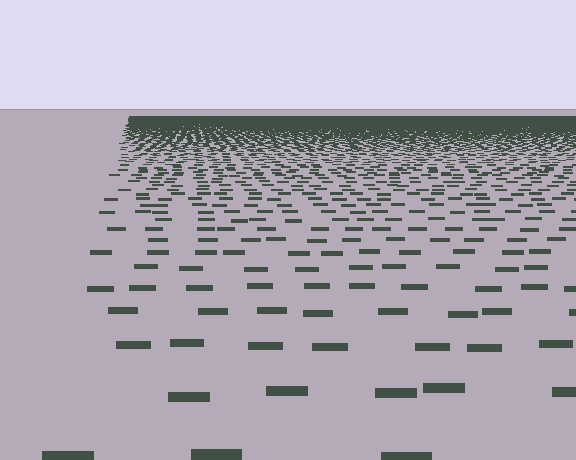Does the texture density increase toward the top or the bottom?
Density increases toward the top.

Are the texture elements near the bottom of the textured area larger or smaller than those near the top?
Larger. Near the bottom, elements are closer to the viewer and appear at a bigger on-screen size.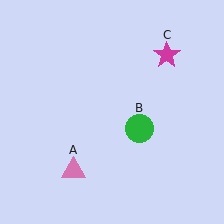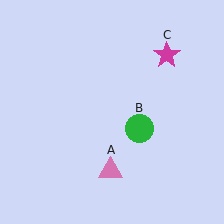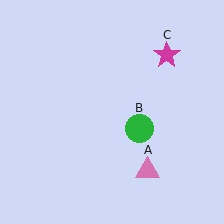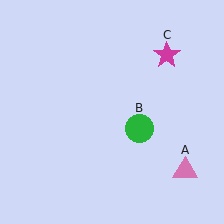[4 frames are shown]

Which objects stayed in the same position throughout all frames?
Green circle (object B) and magenta star (object C) remained stationary.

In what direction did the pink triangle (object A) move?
The pink triangle (object A) moved right.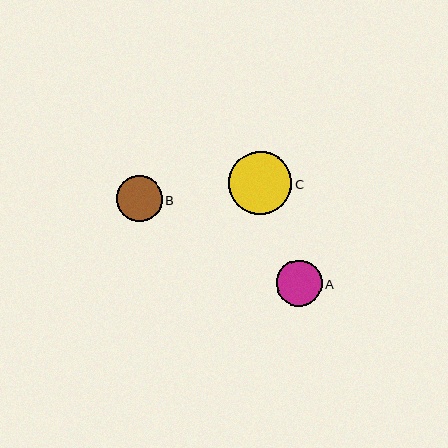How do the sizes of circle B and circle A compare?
Circle B and circle A are approximately the same size.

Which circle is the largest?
Circle C is the largest with a size of approximately 63 pixels.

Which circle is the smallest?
Circle A is the smallest with a size of approximately 45 pixels.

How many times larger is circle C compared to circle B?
Circle C is approximately 1.4 times the size of circle B.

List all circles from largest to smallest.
From largest to smallest: C, B, A.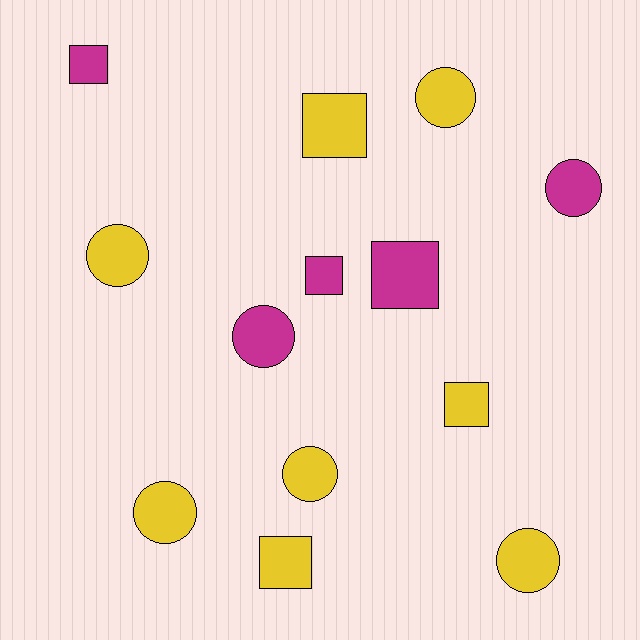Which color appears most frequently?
Yellow, with 8 objects.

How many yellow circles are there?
There are 5 yellow circles.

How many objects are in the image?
There are 13 objects.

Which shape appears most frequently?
Circle, with 7 objects.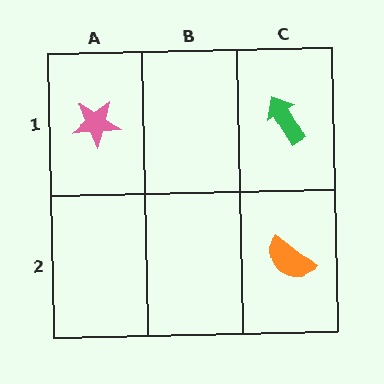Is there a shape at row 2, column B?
No, that cell is empty.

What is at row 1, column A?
A pink star.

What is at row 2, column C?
An orange semicircle.